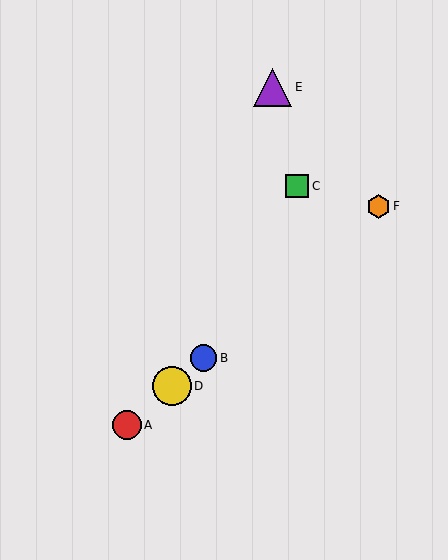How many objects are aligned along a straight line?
4 objects (A, B, D, F) are aligned along a straight line.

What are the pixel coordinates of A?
Object A is at (127, 425).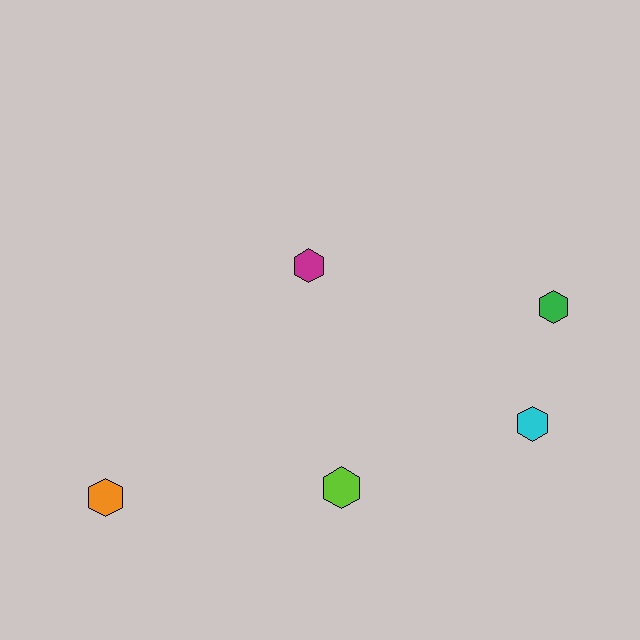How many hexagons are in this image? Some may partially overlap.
There are 5 hexagons.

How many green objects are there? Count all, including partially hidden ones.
There is 1 green object.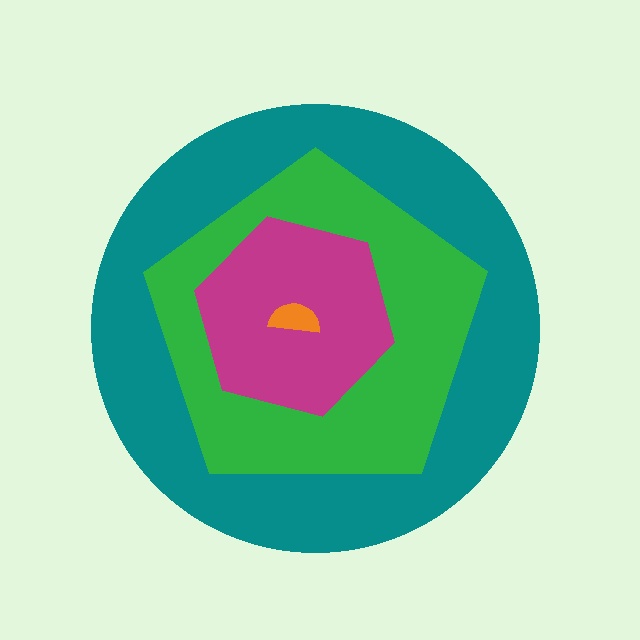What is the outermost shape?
The teal circle.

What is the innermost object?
The orange semicircle.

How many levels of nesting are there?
4.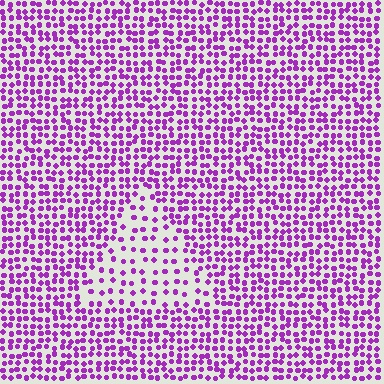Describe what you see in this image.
The image contains small purple elements arranged at two different densities. A triangle-shaped region is visible where the elements are less densely packed than the surrounding area.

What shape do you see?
I see a triangle.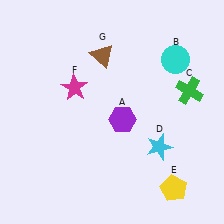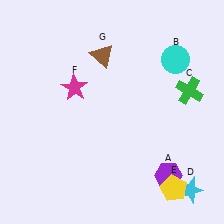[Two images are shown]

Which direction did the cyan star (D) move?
The cyan star (D) moved down.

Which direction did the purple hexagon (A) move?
The purple hexagon (A) moved down.